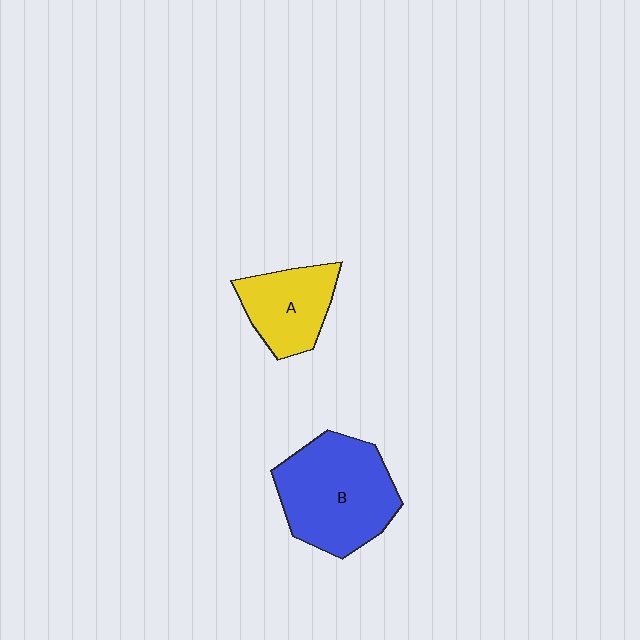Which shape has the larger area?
Shape B (blue).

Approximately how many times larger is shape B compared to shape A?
Approximately 1.7 times.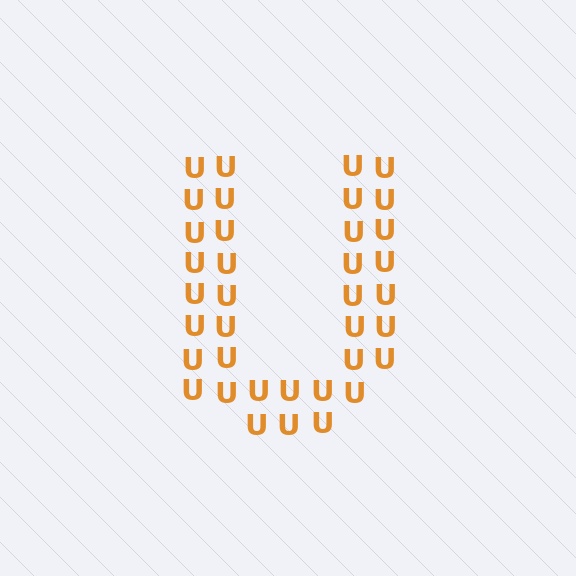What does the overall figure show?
The overall figure shows the letter U.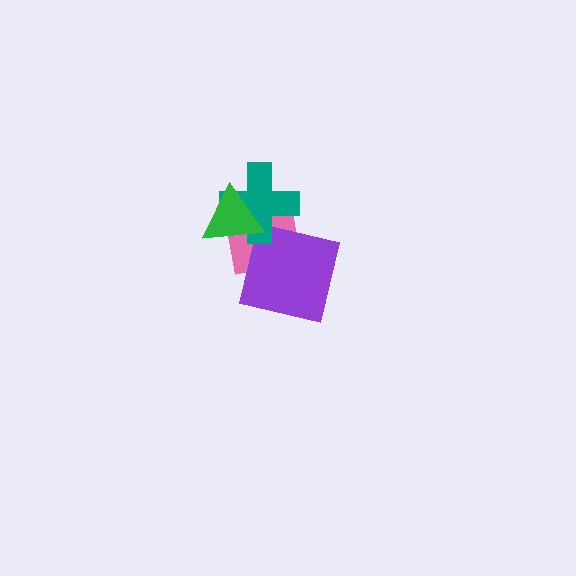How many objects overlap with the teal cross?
2 objects overlap with the teal cross.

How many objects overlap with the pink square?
3 objects overlap with the pink square.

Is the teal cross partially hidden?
Yes, it is partially covered by another shape.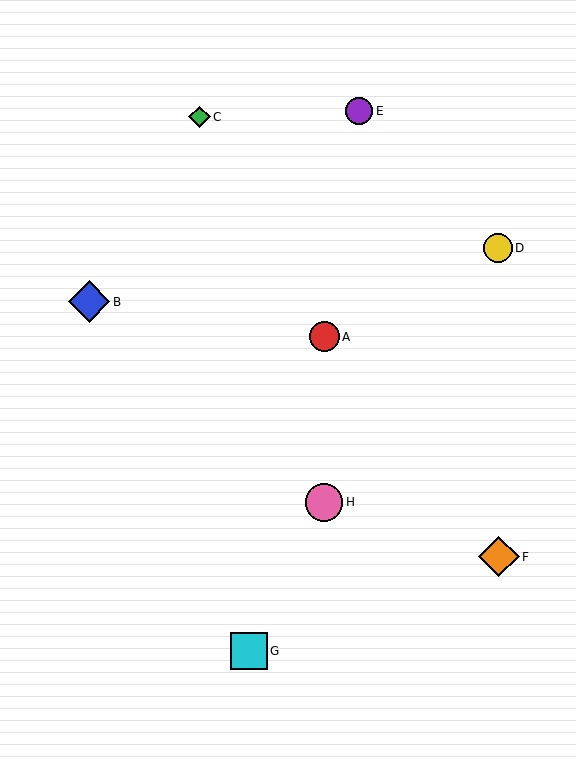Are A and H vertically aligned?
Yes, both are at x≈324.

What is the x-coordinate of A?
Object A is at x≈324.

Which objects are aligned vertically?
Objects A, H are aligned vertically.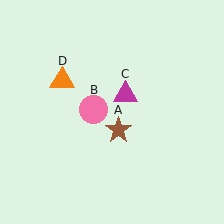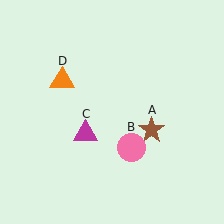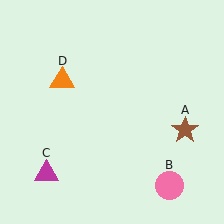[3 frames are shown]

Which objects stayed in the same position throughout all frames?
Orange triangle (object D) remained stationary.